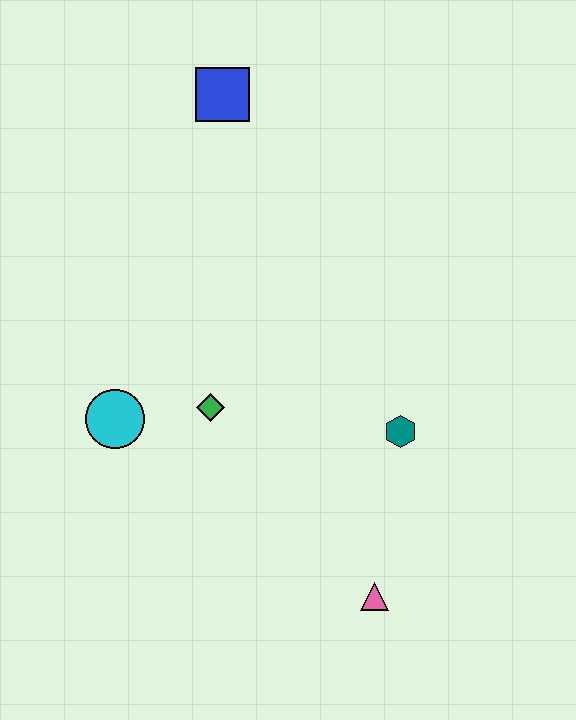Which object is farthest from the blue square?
The pink triangle is farthest from the blue square.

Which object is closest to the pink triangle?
The teal hexagon is closest to the pink triangle.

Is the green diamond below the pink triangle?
No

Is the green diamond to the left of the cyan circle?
No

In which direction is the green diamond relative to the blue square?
The green diamond is below the blue square.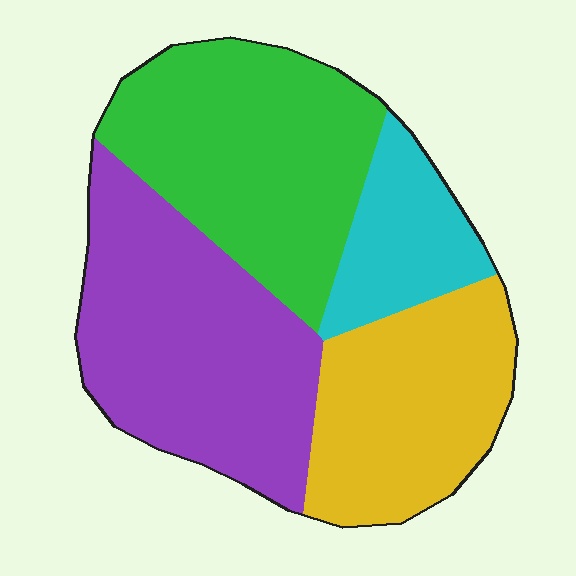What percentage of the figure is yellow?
Yellow covers around 25% of the figure.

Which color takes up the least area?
Cyan, at roughly 10%.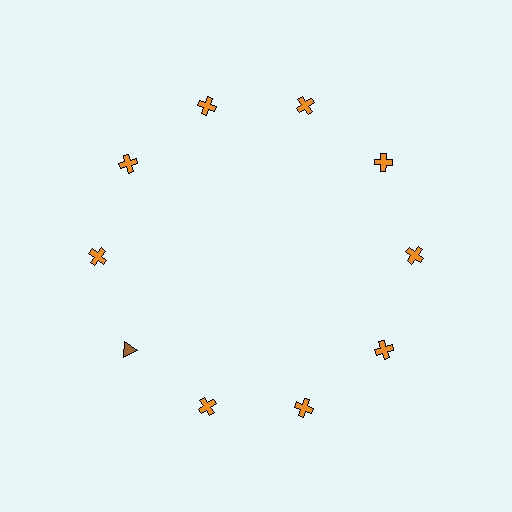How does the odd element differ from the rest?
It differs in both color (brown instead of orange) and shape (triangle instead of cross).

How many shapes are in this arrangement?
There are 10 shapes arranged in a ring pattern.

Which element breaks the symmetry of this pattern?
The brown triangle at roughly the 8 o'clock position breaks the symmetry. All other shapes are orange crosses.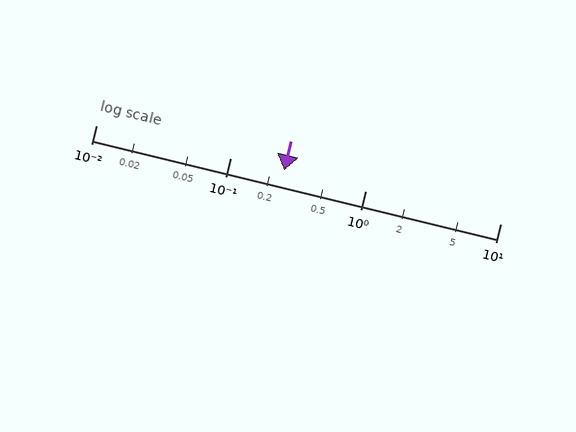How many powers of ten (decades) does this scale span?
The scale spans 3 decades, from 0.01 to 10.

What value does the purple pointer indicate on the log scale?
The pointer indicates approximately 0.25.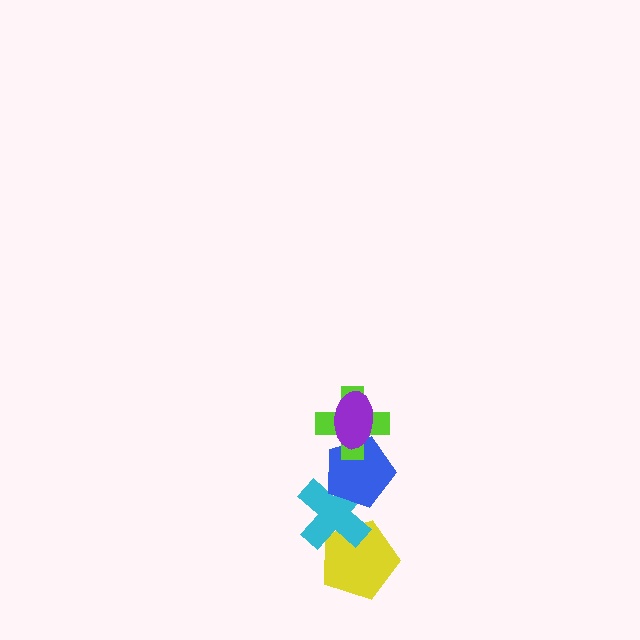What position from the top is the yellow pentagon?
The yellow pentagon is 5th from the top.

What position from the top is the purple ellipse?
The purple ellipse is 1st from the top.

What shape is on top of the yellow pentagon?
The cyan cross is on top of the yellow pentagon.